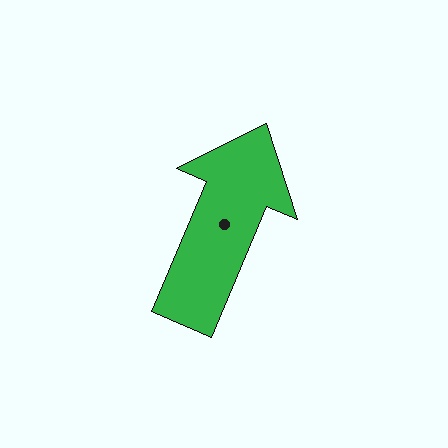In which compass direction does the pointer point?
Northeast.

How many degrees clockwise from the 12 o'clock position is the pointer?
Approximately 23 degrees.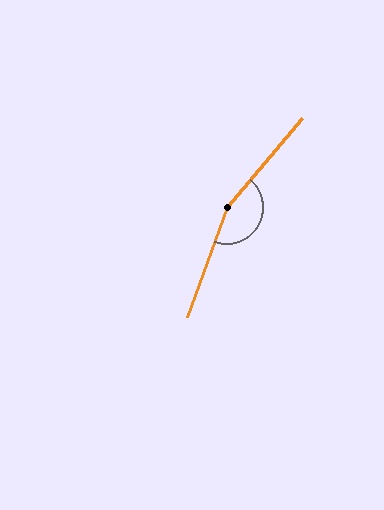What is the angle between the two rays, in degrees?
Approximately 160 degrees.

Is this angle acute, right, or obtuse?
It is obtuse.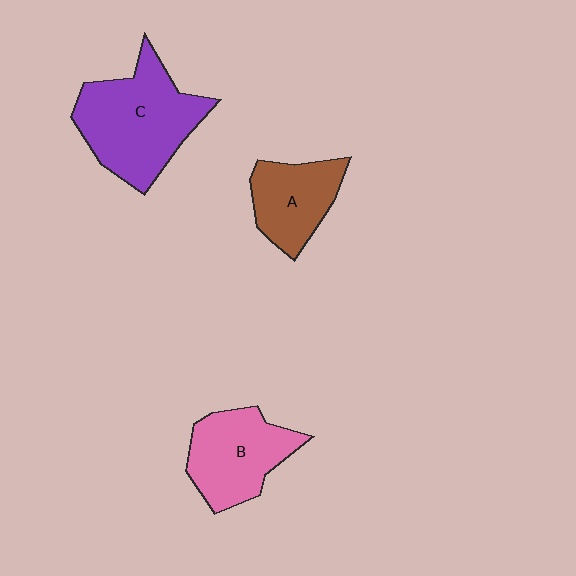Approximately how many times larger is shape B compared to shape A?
Approximately 1.2 times.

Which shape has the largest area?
Shape C (purple).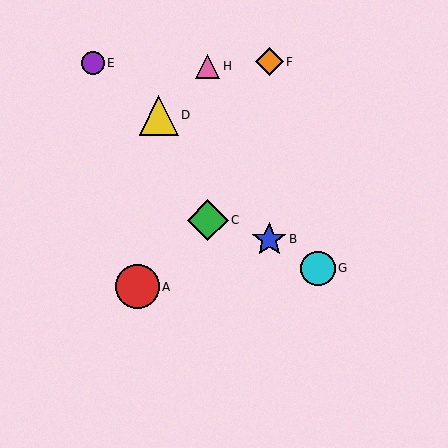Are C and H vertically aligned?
Yes, both are at x≈208.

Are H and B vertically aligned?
No, H is at x≈208 and B is at x≈269.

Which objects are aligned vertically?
Objects C, H are aligned vertically.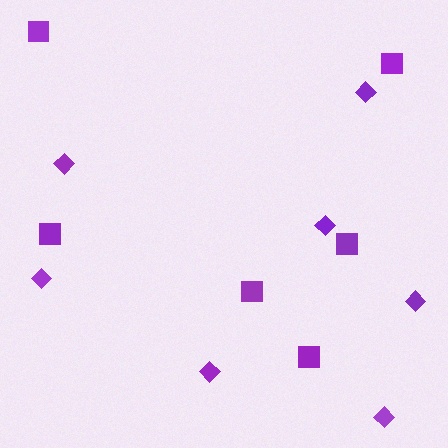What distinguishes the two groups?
There are 2 groups: one group of diamonds (7) and one group of squares (6).